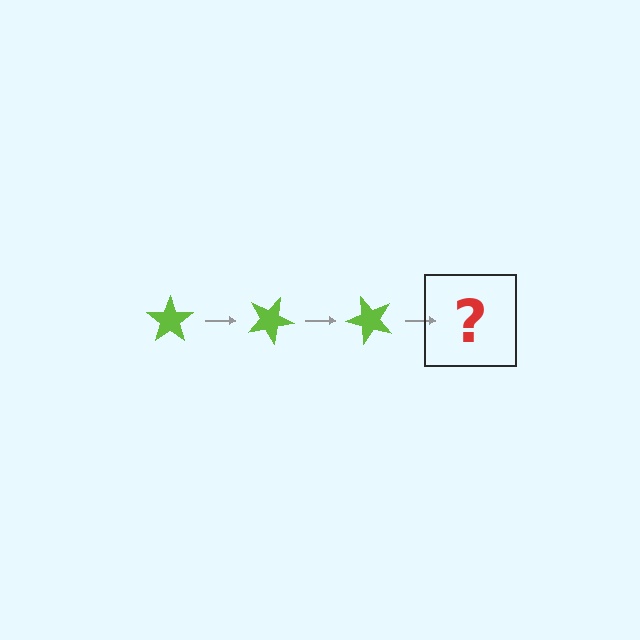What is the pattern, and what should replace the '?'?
The pattern is that the star rotates 25 degrees each step. The '?' should be a lime star rotated 75 degrees.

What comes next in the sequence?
The next element should be a lime star rotated 75 degrees.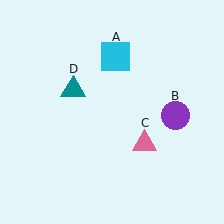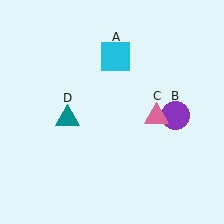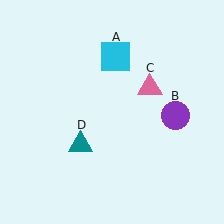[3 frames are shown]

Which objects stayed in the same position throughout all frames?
Cyan square (object A) and purple circle (object B) remained stationary.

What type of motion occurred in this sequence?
The pink triangle (object C), teal triangle (object D) rotated counterclockwise around the center of the scene.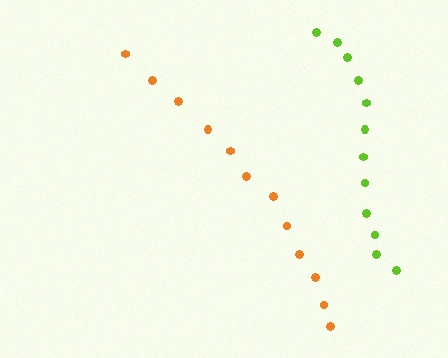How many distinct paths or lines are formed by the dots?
There are 2 distinct paths.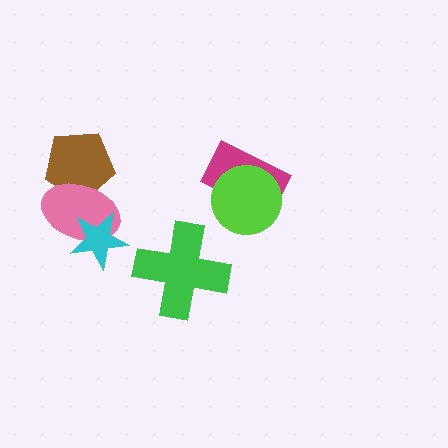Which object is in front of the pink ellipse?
The cyan star is in front of the pink ellipse.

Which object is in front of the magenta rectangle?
The lime circle is in front of the magenta rectangle.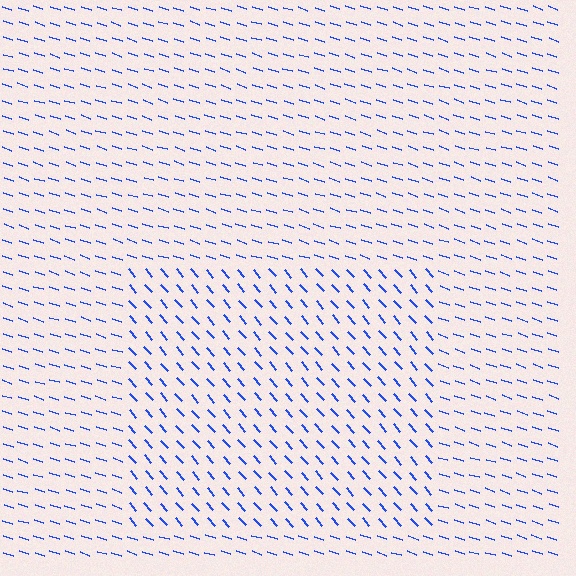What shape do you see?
I see a rectangle.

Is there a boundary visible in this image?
Yes, there is a texture boundary formed by a change in line orientation.